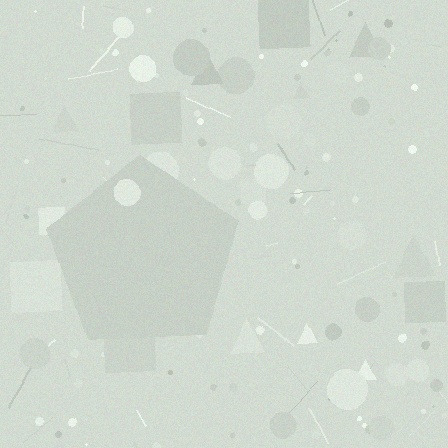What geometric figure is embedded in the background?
A pentagon is embedded in the background.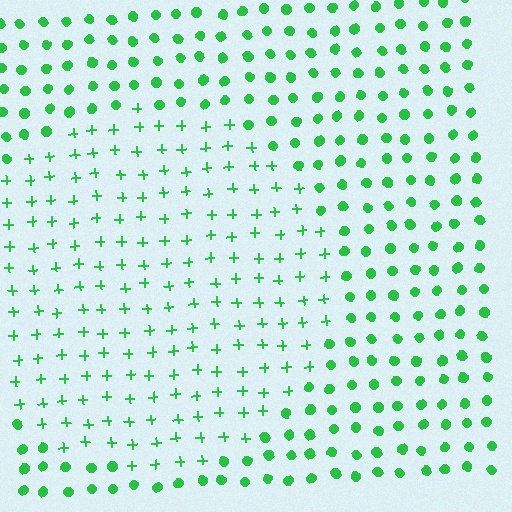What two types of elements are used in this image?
The image uses plus signs inside the circle region and circles outside it.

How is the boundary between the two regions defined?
The boundary is defined by a change in element shape: plus signs inside vs. circles outside. All elements share the same color and spacing.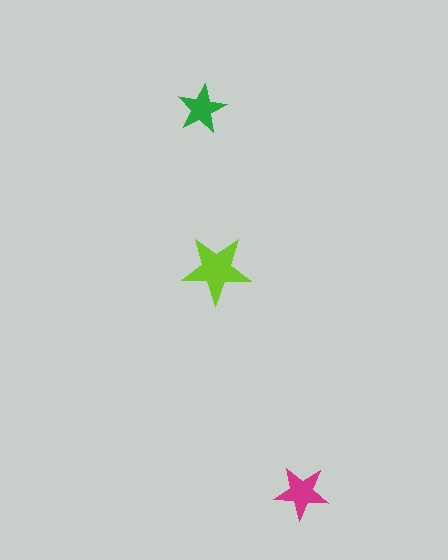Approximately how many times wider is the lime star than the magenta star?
About 1.5 times wider.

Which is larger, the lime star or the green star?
The lime one.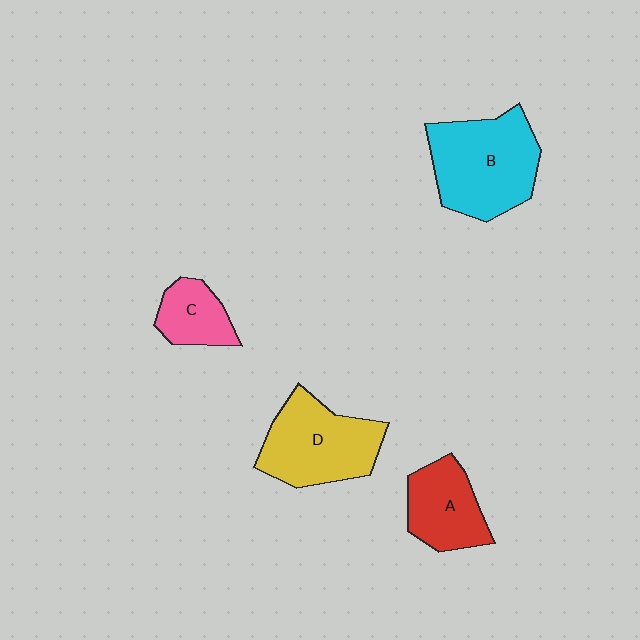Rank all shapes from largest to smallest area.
From largest to smallest: B (cyan), D (yellow), A (red), C (pink).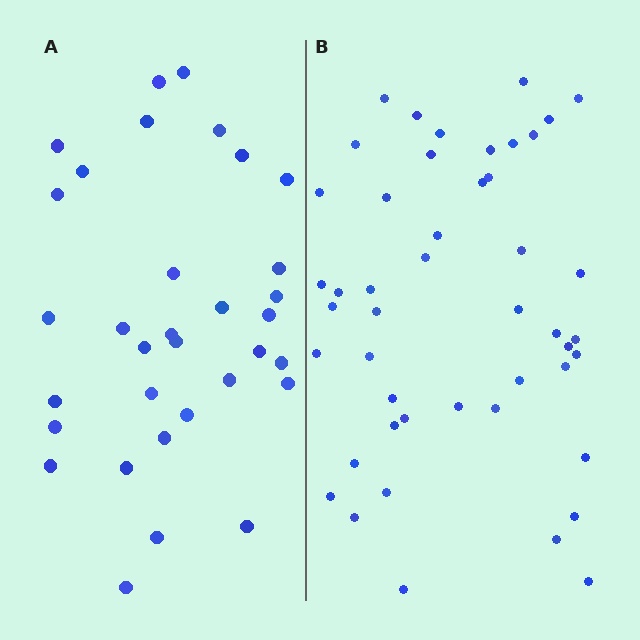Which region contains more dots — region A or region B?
Region B (the right region) has more dots.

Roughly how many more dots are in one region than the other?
Region B has approximately 15 more dots than region A.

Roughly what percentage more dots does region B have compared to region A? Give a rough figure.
About 40% more.